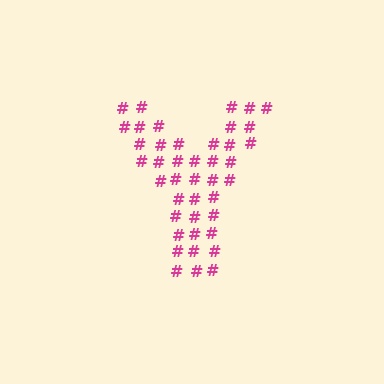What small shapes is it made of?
It is made of small hash symbols.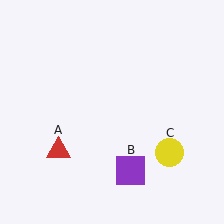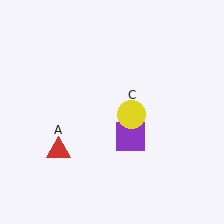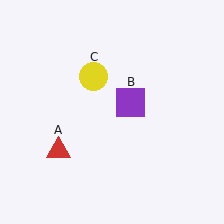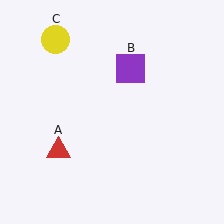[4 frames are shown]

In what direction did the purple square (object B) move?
The purple square (object B) moved up.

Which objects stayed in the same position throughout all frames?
Red triangle (object A) remained stationary.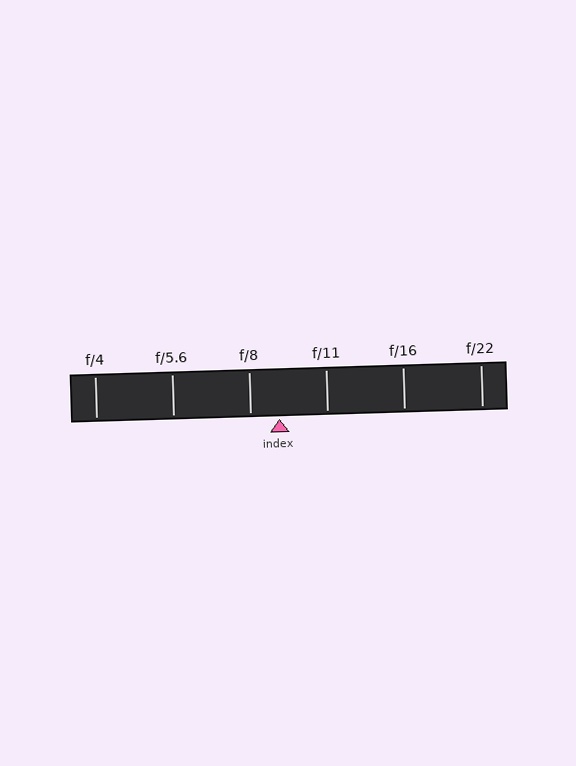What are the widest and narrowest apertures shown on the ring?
The widest aperture shown is f/4 and the narrowest is f/22.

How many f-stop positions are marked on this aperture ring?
There are 6 f-stop positions marked.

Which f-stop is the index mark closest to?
The index mark is closest to f/8.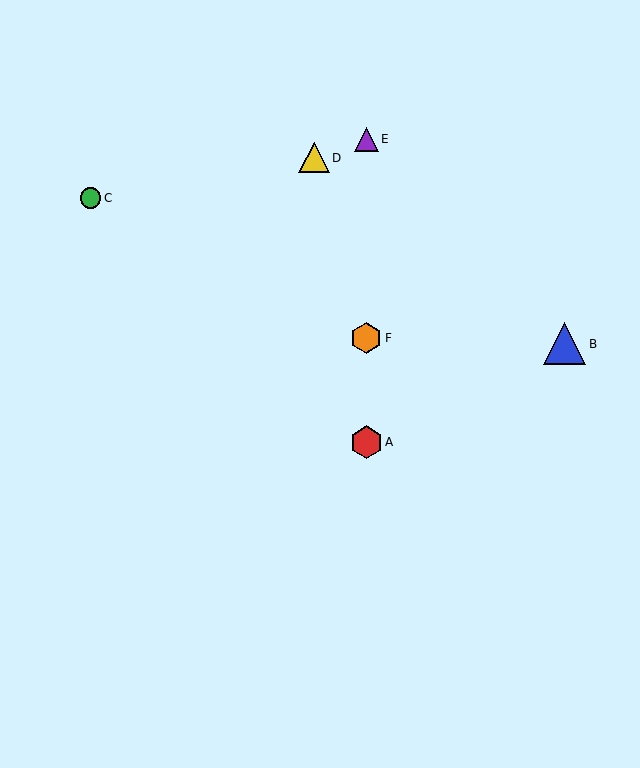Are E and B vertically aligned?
No, E is at x≈366 and B is at x≈565.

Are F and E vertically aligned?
Yes, both are at x≈366.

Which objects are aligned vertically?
Objects A, E, F are aligned vertically.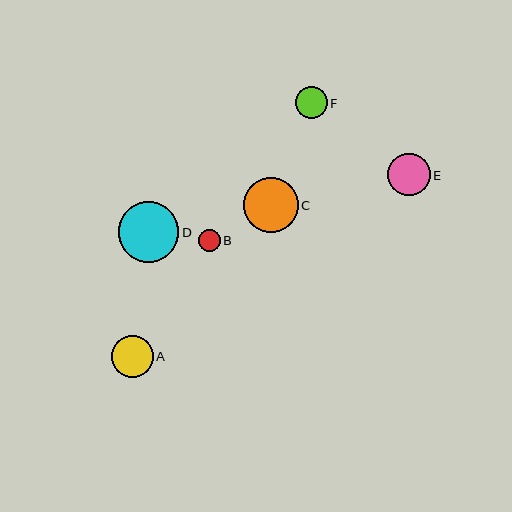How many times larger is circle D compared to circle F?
Circle D is approximately 1.9 times the size of circle F.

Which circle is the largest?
Circle D is the largest with a size of approximately 60 pixels.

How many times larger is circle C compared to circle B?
Circle C is approximately 2.5 times the size of circle B.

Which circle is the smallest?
Circle B is the smallest with a size of approximately 22 pixels.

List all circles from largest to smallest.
From largest to smallest: D, C, E, A, F, B.